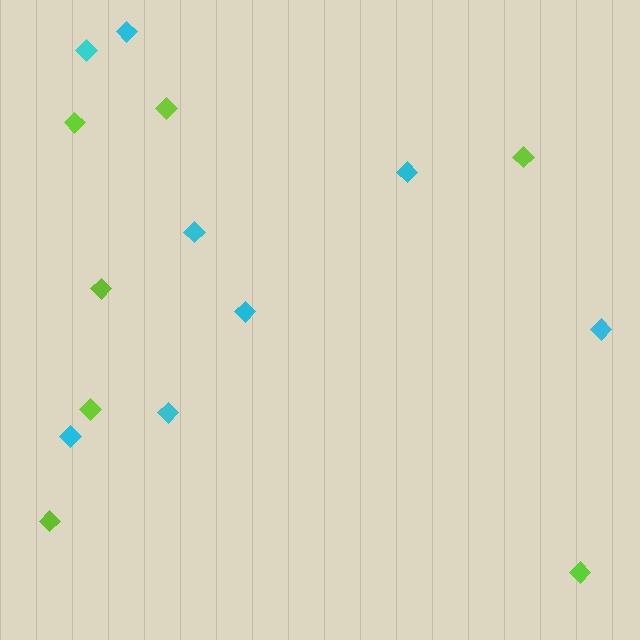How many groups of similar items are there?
There are 2 groups: one group of cyan diamonds (8) and one group of lime diamonds (7).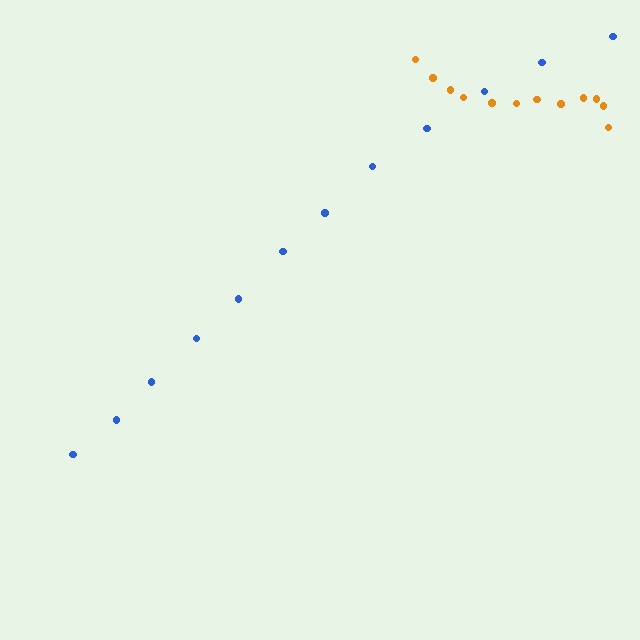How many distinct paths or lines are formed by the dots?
There are 2 distinct paths.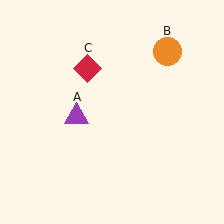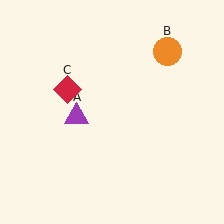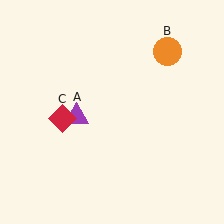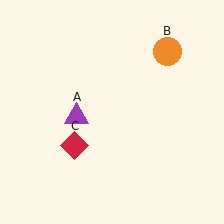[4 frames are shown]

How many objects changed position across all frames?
1 object changed position: red diamond (object C).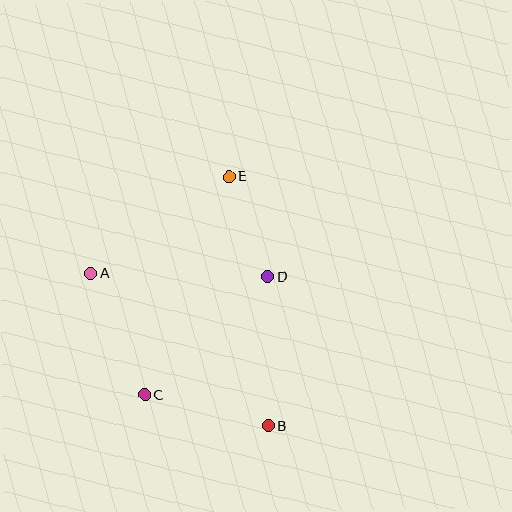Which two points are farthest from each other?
Points B and E are farthest from each other.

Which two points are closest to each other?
Points D and E are closest to each other.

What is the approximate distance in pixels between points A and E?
The distance between A and E is approximately 168 pixels.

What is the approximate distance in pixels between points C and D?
The distance between C and D is approximately 171 pixels.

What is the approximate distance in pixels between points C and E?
The distance between C and E is approximately 233 pixels.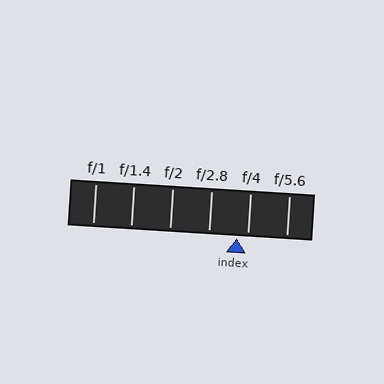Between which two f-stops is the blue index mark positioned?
The index mark is between f/2.8 and f/4.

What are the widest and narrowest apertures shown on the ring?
The widest aperture shown is f/1 and the narrowest is f/5.6.